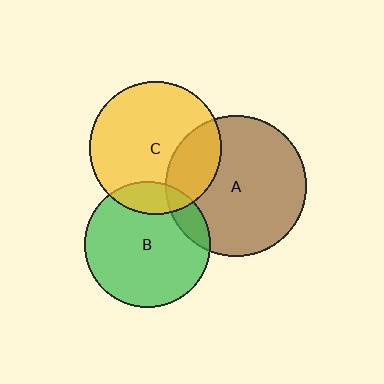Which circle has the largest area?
Circle A (brown).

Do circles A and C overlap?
Yes.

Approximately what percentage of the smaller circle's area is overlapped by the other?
Approximately 25%.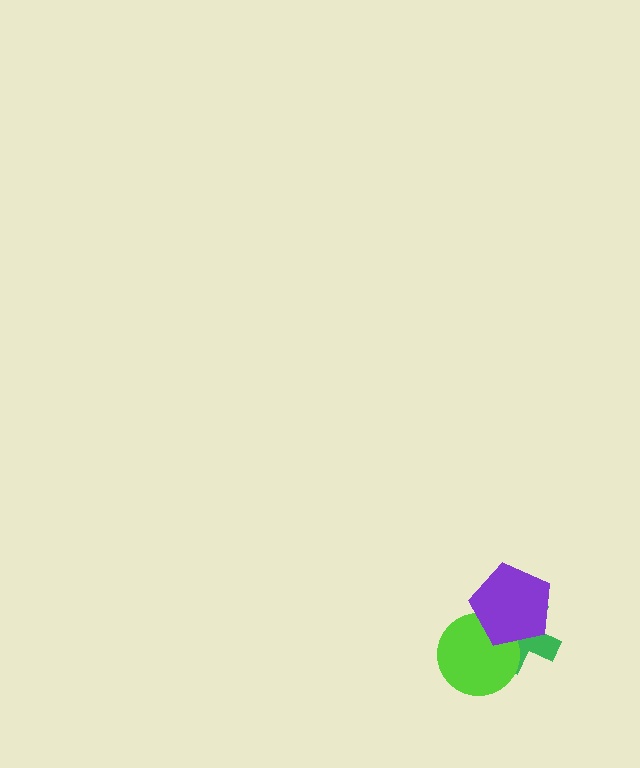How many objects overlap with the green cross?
2 objects overlap with the green cross.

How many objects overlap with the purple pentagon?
2 objects overlap with the purple pentagon.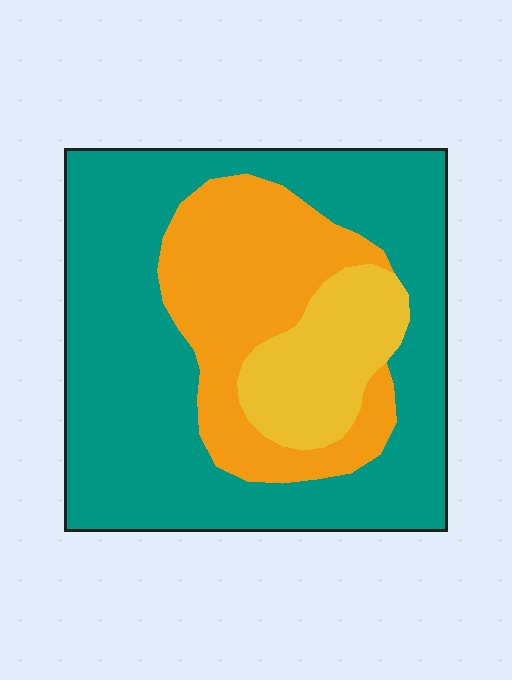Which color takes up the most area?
Teal, at roughly 60%.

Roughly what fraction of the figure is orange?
Orange takes up between a quarter and a half of the figure.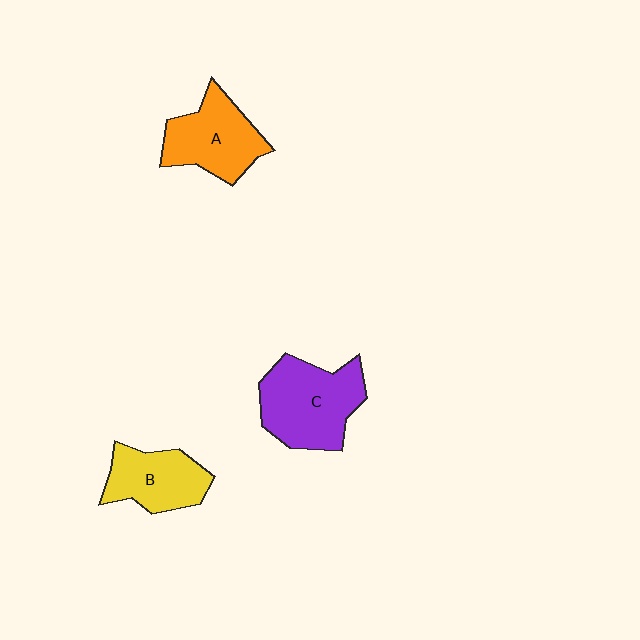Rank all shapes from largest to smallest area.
From largest to smallest: C (purple), A (orange), B (yellow).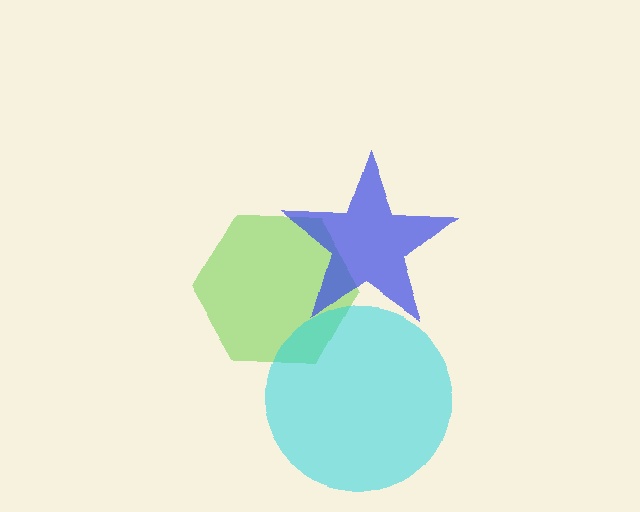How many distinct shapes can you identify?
There are 3 distinct shapes: a lime hexagon, a blue star, a cyan circle.